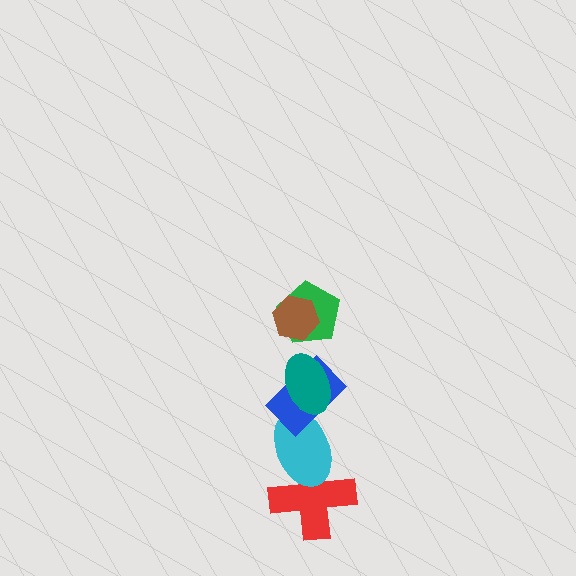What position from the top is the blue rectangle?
The blue rectangle is 4th from the top.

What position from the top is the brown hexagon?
The brown hexagon is 1st from the top.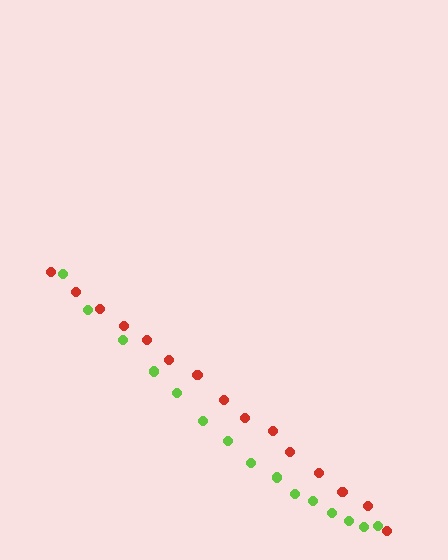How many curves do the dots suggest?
There are 2 distinct paths.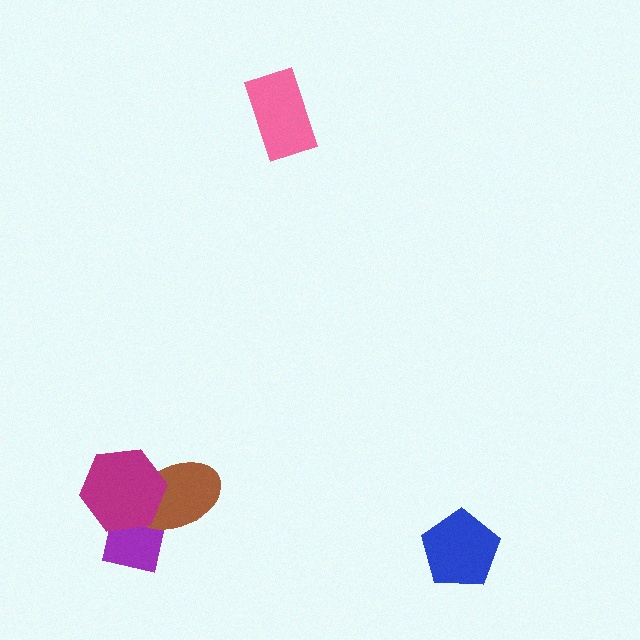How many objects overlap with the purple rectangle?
2 objects overlap with the purple rectangle.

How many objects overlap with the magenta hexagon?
2 objects overlap with the magenta hexagon.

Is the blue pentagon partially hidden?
No, no other shape covers it.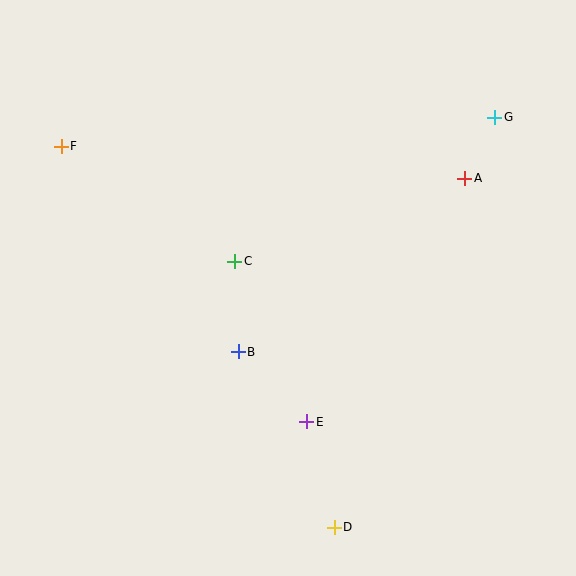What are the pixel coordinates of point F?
Point F is at (61, 146).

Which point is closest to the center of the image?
Point C at (235, 261) is closest to the center.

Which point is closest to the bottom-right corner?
Point D is closest to the bottom-right corner.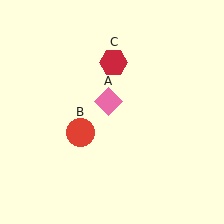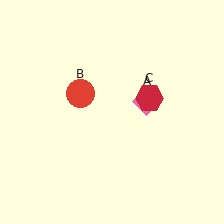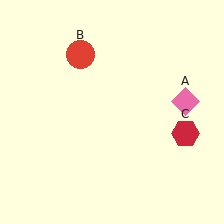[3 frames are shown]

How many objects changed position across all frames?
3 objects changed position: pink diamond (object A), red circle (object B), red hexagon (object C).